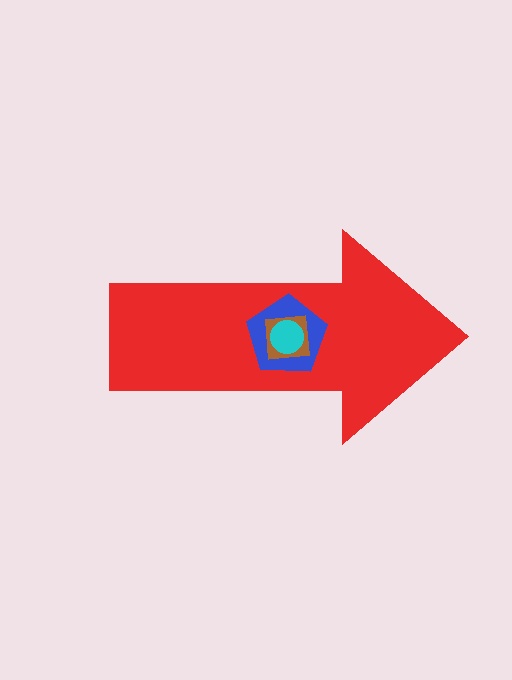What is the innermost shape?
The cyan circle.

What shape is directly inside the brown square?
The cyan circle.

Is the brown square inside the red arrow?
Yes.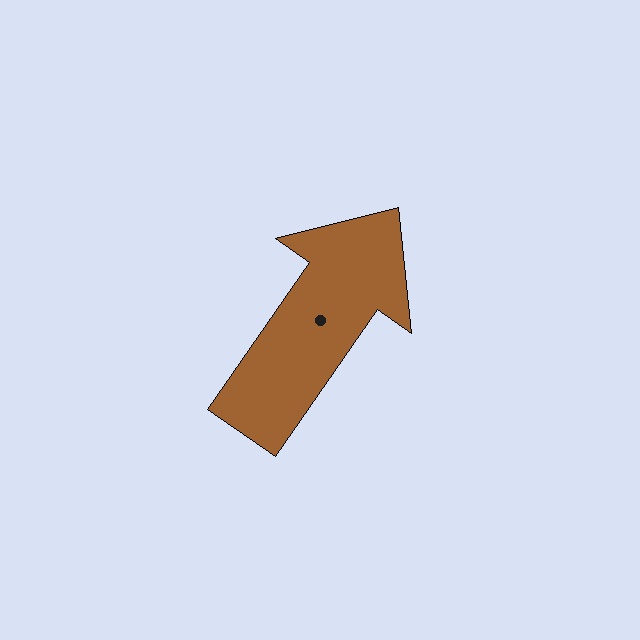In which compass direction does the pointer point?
Northeast.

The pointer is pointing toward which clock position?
Roughly 1 o'clock.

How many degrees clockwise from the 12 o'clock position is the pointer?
Approximately 35 degrees.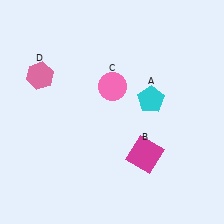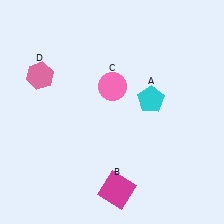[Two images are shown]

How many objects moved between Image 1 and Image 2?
1 object moved between the two images.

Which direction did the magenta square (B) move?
The magenta square (B) moved down.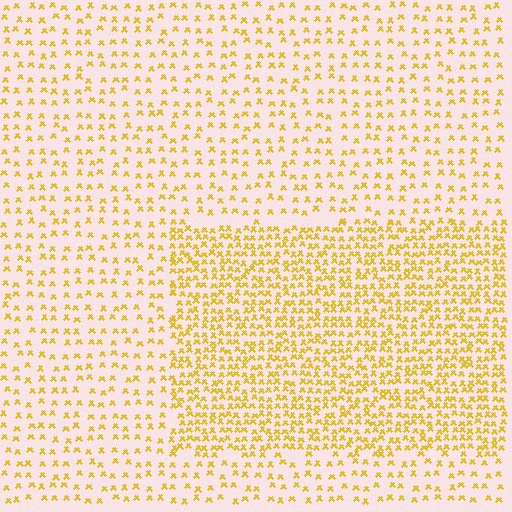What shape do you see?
I see a rectangle.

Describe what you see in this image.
The image contains small yellow elements arranged at two different densities. A rectangle-shaped region is visible where the elements are more densely packed than the surrounding area.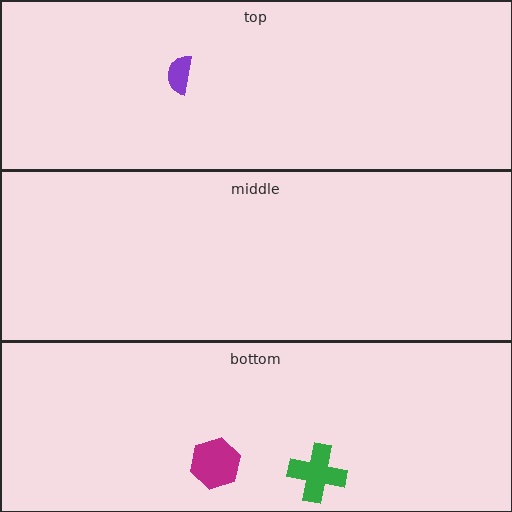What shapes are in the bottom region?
The magenta hexagon, the green cross.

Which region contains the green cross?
The bottom region.